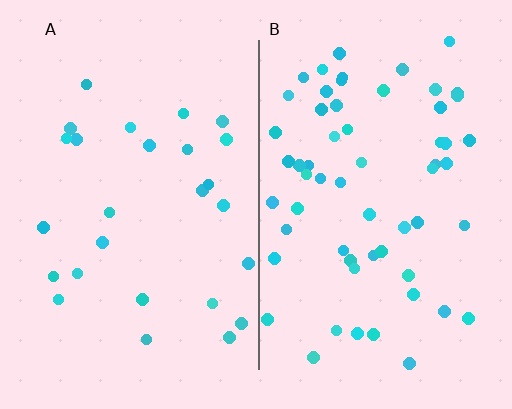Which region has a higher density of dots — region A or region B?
B (the right).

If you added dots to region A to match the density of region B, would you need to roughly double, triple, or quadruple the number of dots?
Approximately double.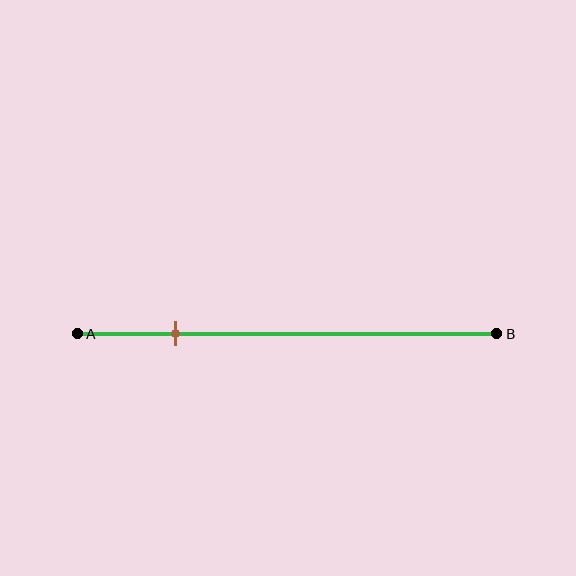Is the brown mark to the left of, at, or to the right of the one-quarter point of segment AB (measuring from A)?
The brown mark is approximately at the one-quarter point of segment AB.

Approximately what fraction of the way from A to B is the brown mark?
The brown mark is approximately 25% of the way from A to B.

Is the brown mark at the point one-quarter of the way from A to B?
Yes, the mark is approximately at the one-quarter point.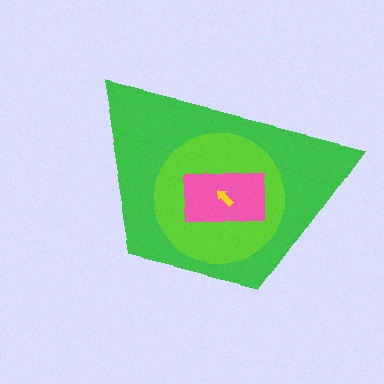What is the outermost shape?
The green trapezoid.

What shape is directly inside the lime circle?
The pink rectangle.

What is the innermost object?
The yellow arrow.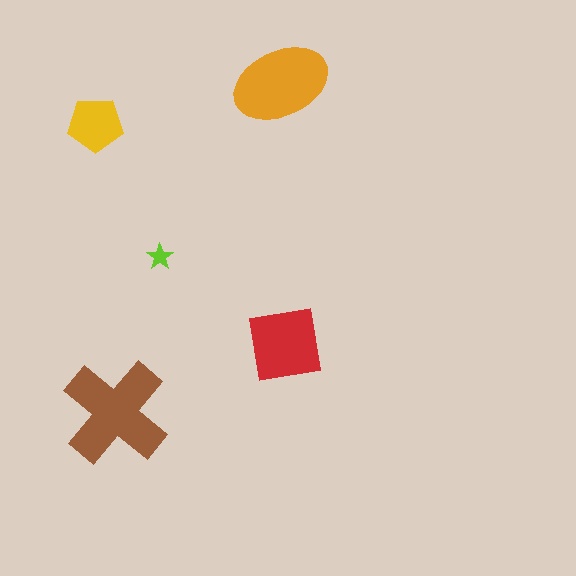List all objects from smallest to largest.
The lime star, the yellow pentagon, the red square, the orange ellipse, the brown cross.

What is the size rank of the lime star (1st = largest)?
5th.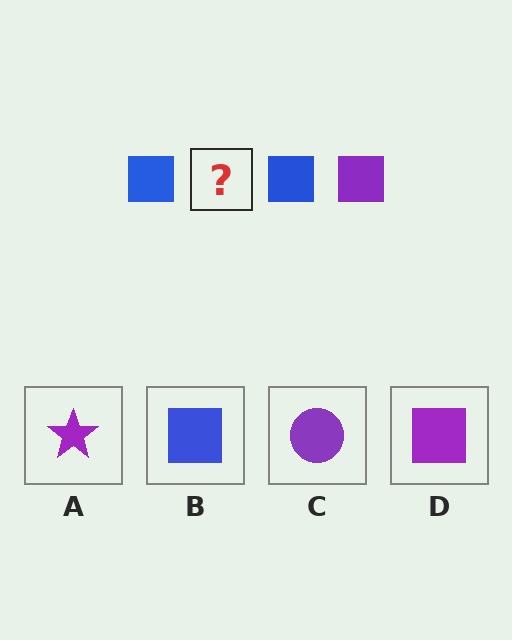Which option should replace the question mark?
Option D.